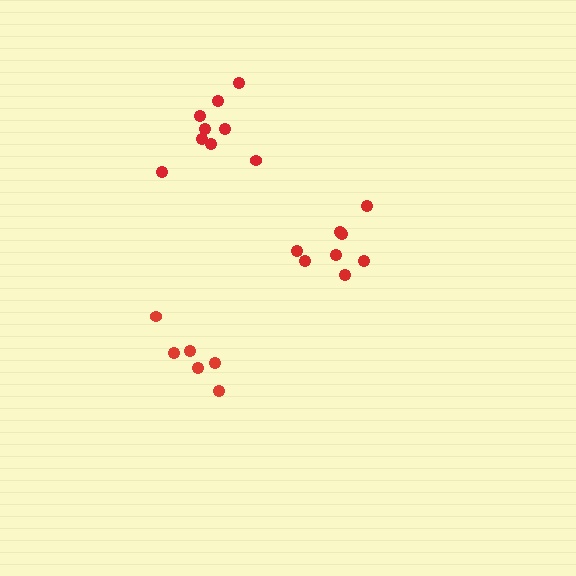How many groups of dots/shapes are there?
There are 3 groups.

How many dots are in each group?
Group 1: 9 dots, Group 2: 8 dots, Group 3: 6 dots (23 total).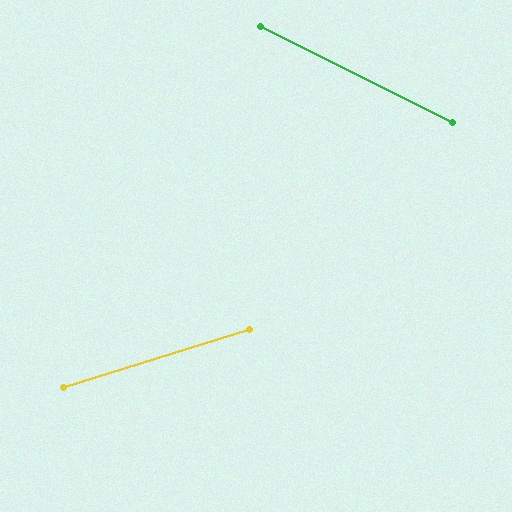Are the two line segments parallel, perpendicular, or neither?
Neither parallel nor perpendicular — they differ by about 44°.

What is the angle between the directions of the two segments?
Approximately 44 degrees.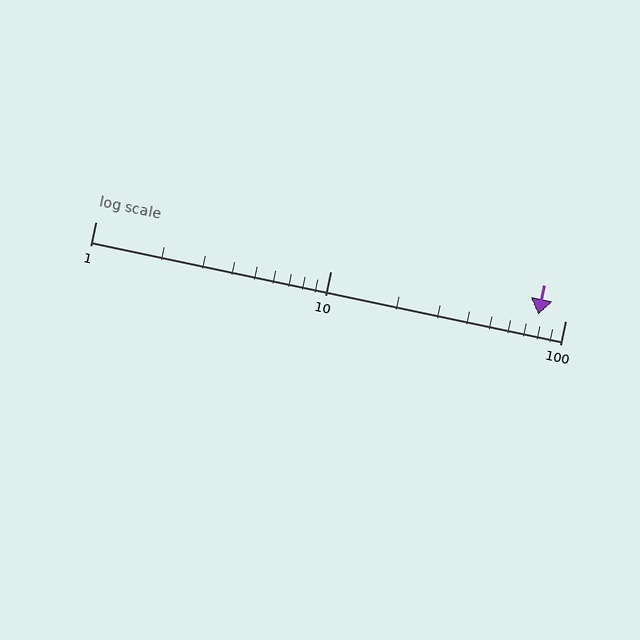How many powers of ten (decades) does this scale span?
The scale spans 2 decades, from 1 to 100.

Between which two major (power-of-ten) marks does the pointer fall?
The pointer is between 10 and 100.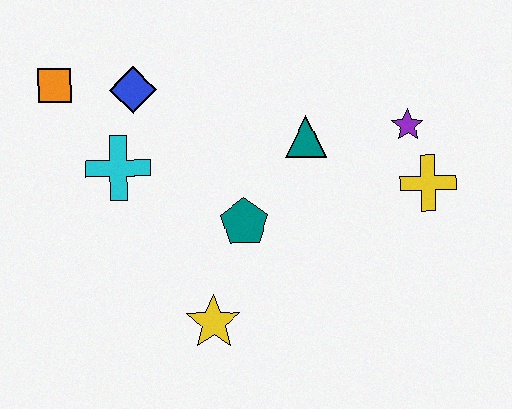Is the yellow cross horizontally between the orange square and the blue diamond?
No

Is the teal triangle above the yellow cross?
Yes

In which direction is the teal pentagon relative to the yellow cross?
The teal pentagon is to the left of the yellow cross.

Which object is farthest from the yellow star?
The orange square is farthest from the yellow star.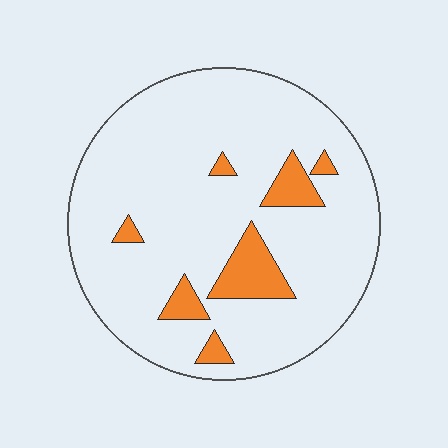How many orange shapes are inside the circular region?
7.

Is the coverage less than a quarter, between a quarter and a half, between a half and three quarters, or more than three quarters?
Less than a quarter.